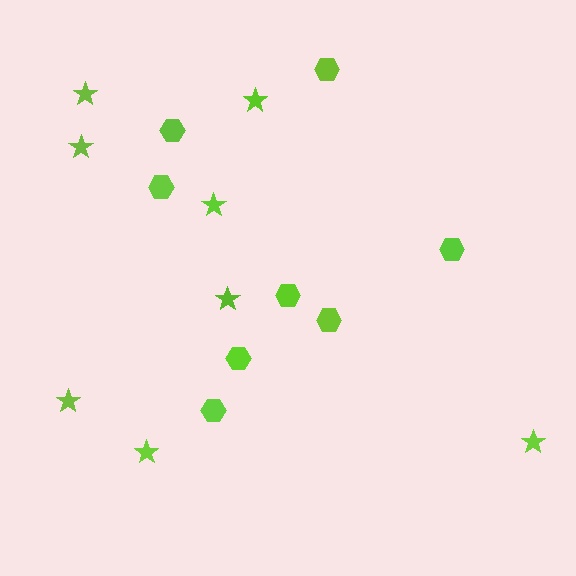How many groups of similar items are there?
There are 2 groups: one group of stars (8) and one group of hexagons (8).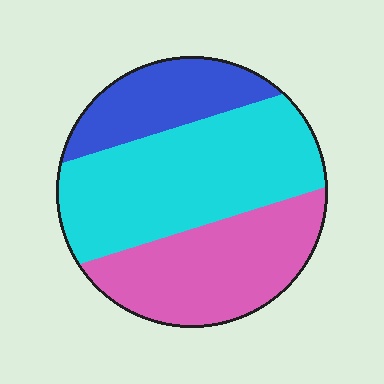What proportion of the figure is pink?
Pink takes up about one third (1/3) of the figure.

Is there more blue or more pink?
Pink.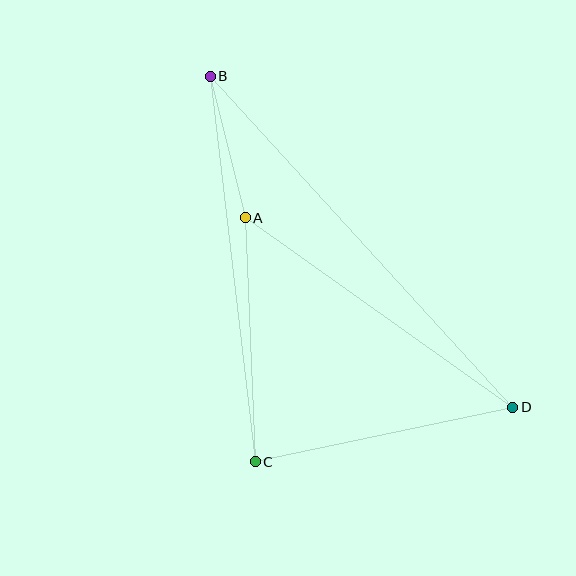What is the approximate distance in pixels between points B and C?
The distance between B and C is approximately 388 pixels.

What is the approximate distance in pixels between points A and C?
The distance between A and C is approximately 244 pixels.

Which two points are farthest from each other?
Points B and D are farthest from each other.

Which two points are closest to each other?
Points A and B are closest to each other.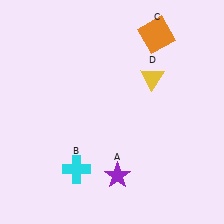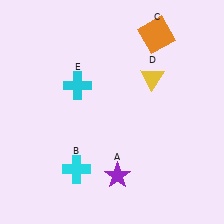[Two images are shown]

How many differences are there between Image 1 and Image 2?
There is 1 difference between the two images.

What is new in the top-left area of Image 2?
A cyan cross (E) was added in the top-left area of Image 2.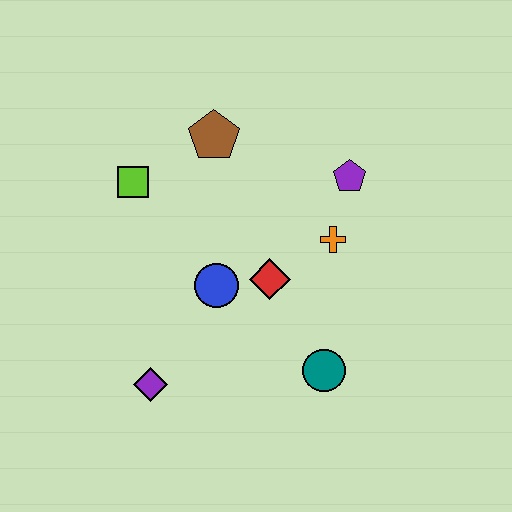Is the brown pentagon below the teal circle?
No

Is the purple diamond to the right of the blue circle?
No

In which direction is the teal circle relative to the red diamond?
The teal circle is below the red diamond.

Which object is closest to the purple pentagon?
The orange cross is closest to the purple pentagon.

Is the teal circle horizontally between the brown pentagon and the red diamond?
No